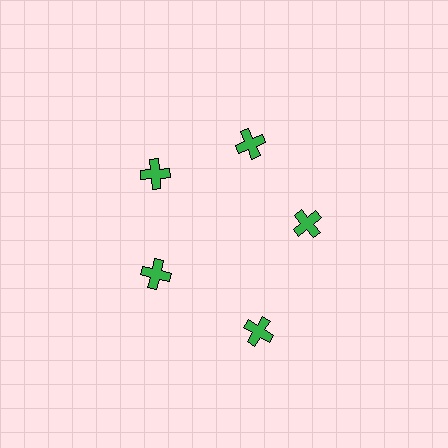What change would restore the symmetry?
The symmetry would be restored by moving it inward, back onto the ring so that all 5 crosses sit at equal angles and equal distance from the center.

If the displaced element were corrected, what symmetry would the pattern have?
It would have 5-fold rotational symmetry — the pattern would map onto itself every 72 degrees.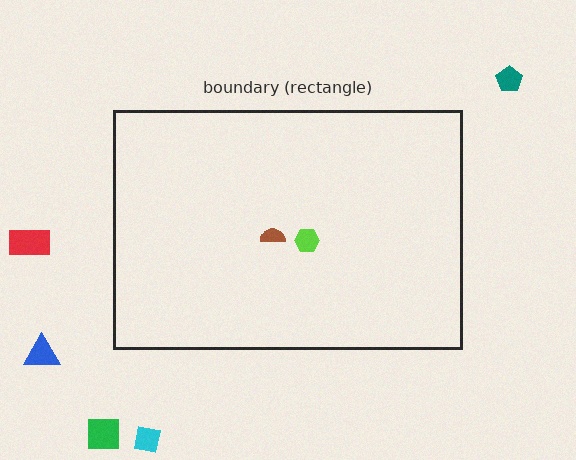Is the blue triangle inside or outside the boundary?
Outside.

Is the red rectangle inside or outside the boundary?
Outside.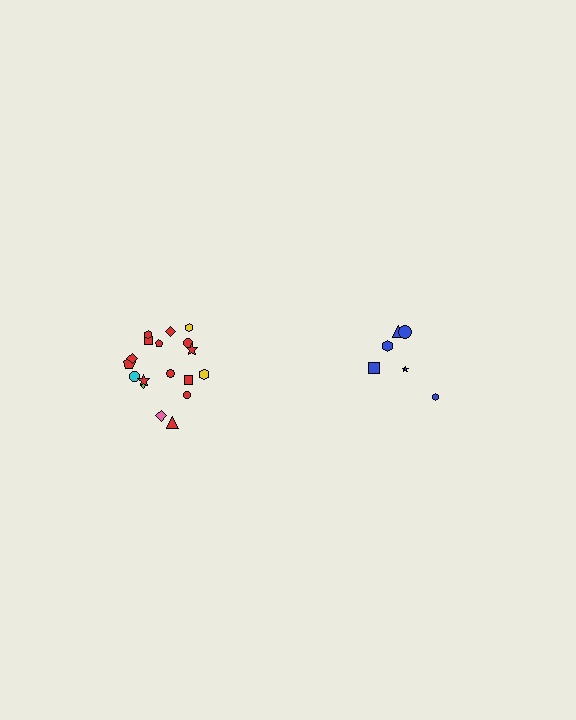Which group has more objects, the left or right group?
The left group.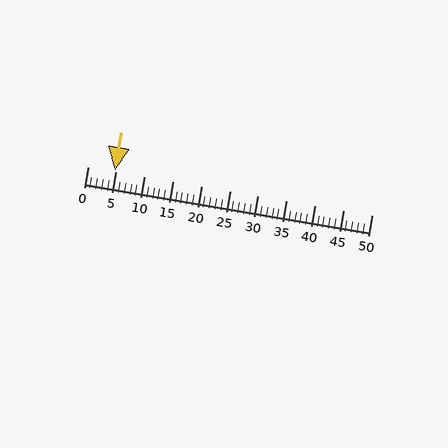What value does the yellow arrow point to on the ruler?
The yellow arrow points to approximately 5.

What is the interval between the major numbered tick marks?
The major tick marks are spaced 5 units apart.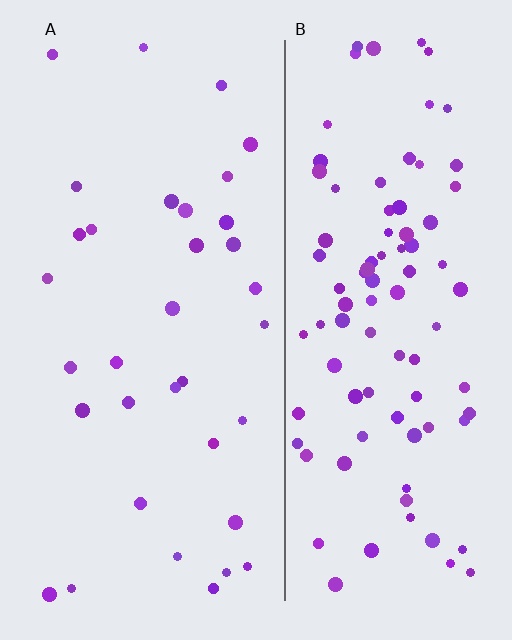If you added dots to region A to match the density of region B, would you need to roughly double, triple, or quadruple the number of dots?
Approximately triple.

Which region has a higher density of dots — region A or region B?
B (the right).